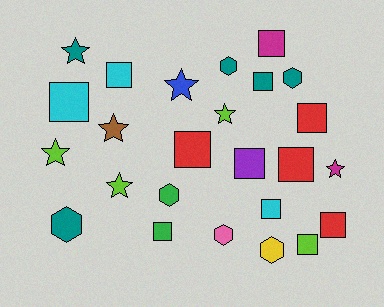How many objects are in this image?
There are 25 objects.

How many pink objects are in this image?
There is 1 pink object.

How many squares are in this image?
There are 12 squares.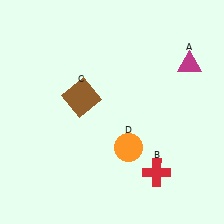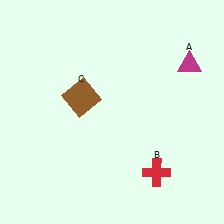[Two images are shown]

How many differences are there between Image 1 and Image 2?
There is 1 difference between the two images.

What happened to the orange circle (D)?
The orange circle (D) was removed in Image 2. It was in the bottom-right area of Image 1.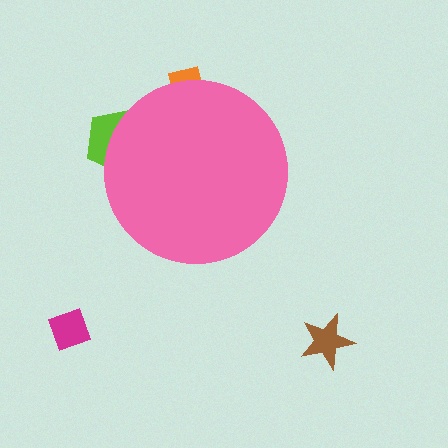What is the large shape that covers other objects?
A pink circle.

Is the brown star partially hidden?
No, the brown star is fully visible.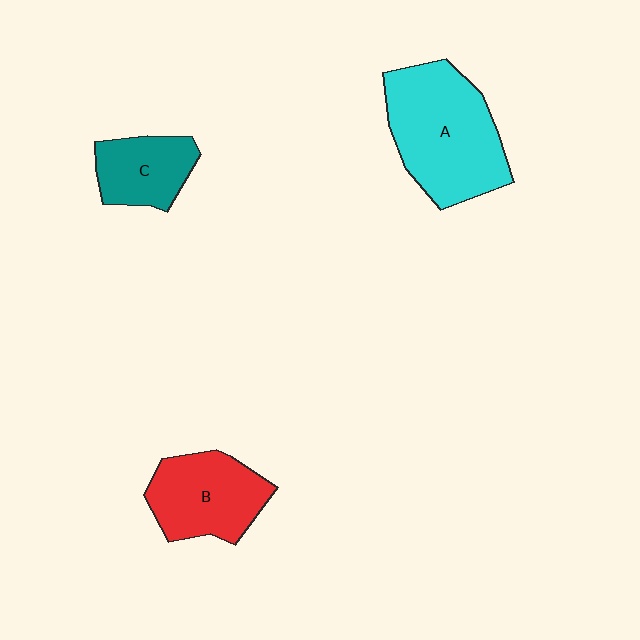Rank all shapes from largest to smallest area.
From largest to smallest: A (cyan), B (red), C (teal).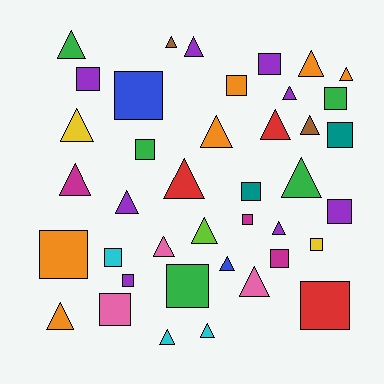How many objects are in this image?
There are 40 objects.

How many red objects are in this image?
There are 3 red objects.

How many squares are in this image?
There are 18 squares.